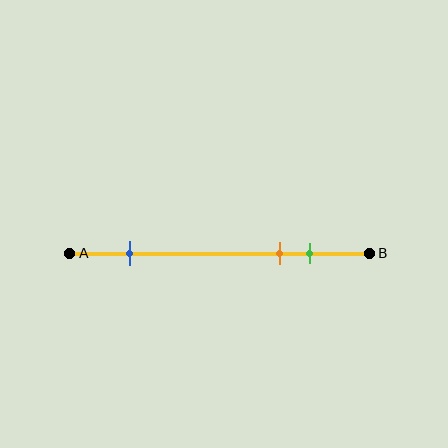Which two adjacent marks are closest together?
The orange and green marks are the closest adjacent pair.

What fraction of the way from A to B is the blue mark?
The blue mark is approximately 20% (0.2) of the way from A to B.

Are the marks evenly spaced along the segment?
No, the marks are not evenly spaced.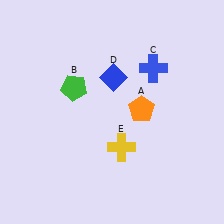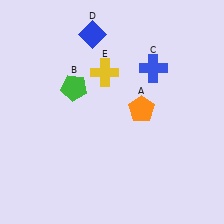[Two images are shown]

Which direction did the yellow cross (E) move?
The yellow cross (E) moved up.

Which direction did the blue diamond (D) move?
The blue diamond (D) moved up.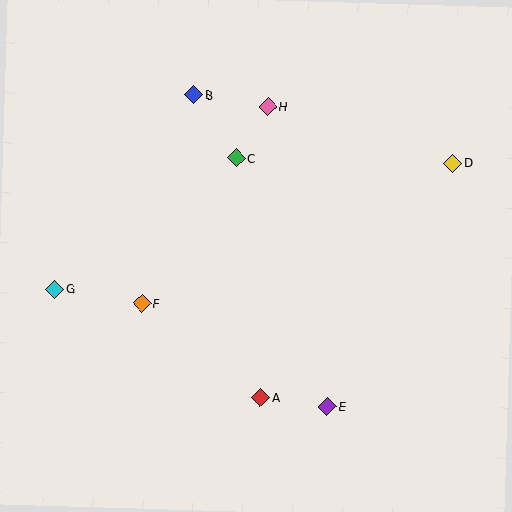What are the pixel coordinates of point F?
Point F is at (142, 303).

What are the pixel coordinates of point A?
Point A is at (261, 397).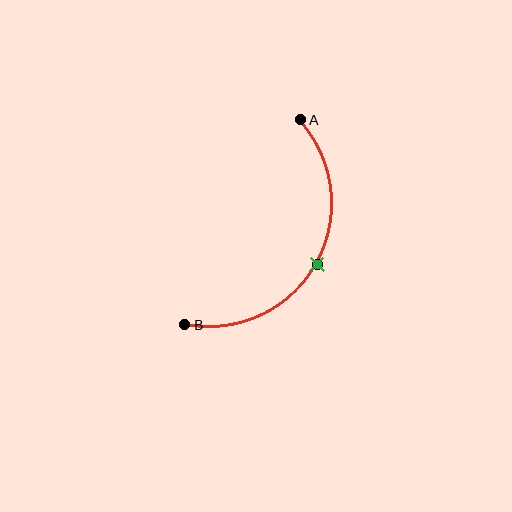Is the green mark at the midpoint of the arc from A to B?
Yes. The green mark lies on the arc at equal arc-length from both A and B — it is the arc midpoint.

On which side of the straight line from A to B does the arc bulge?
The arc bulges to the right of the straight line connecting A and B.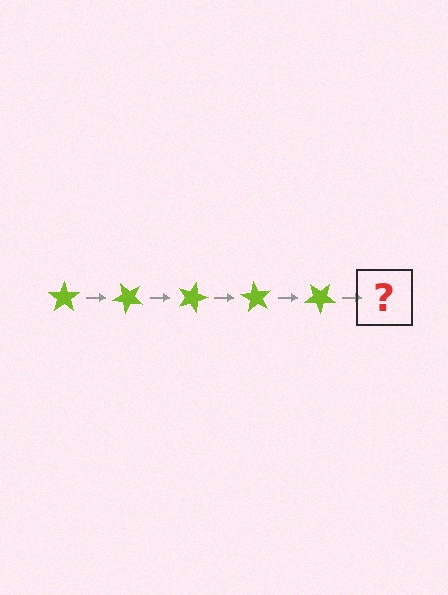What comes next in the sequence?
The next element should be a lime star rotated 225 degrees.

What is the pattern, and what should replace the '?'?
The pattern is that the star rotates 45 degrees each step. The '?' should be a lime star rotated 225 degrees.